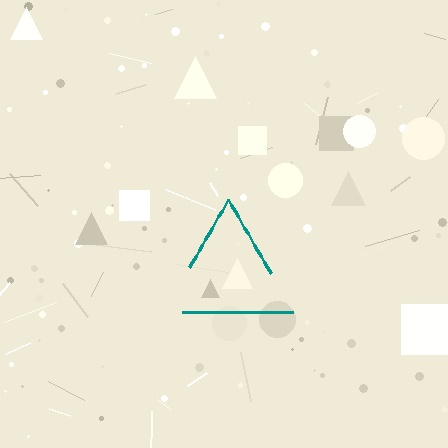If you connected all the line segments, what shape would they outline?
They would outline a triangle.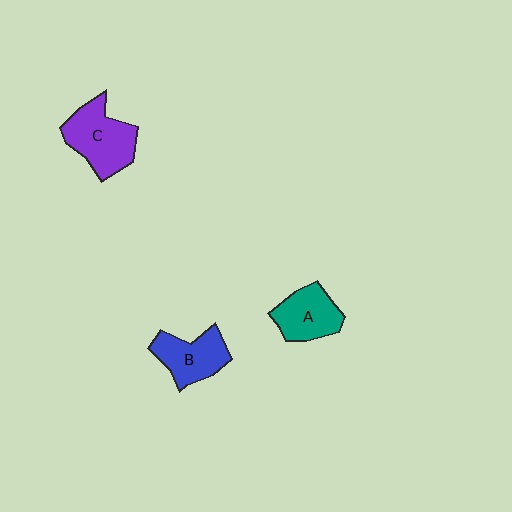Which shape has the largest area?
Shape C (purple).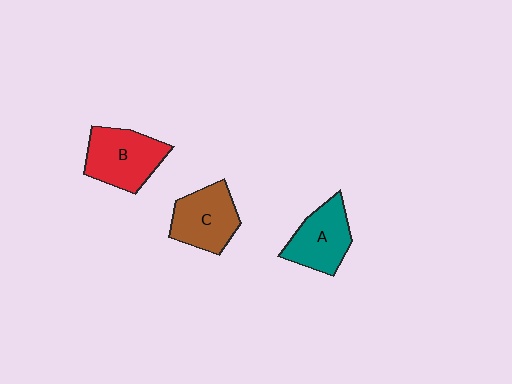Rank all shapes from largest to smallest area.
From largest to smallest: B (red), C (brown), A (teal).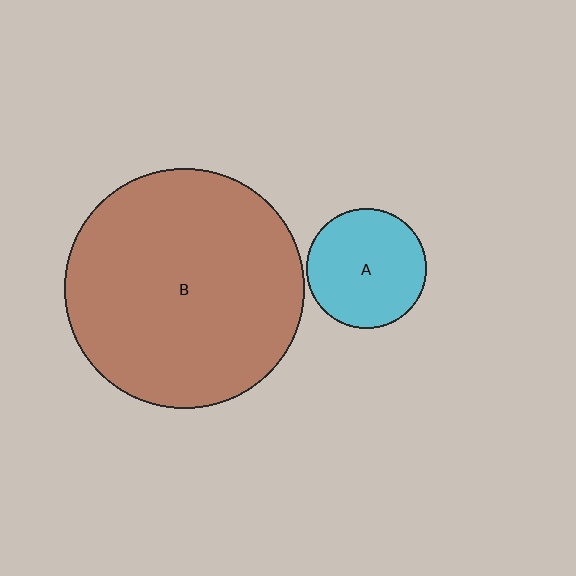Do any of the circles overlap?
No, none of the circles overlap.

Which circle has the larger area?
Circle B (brown).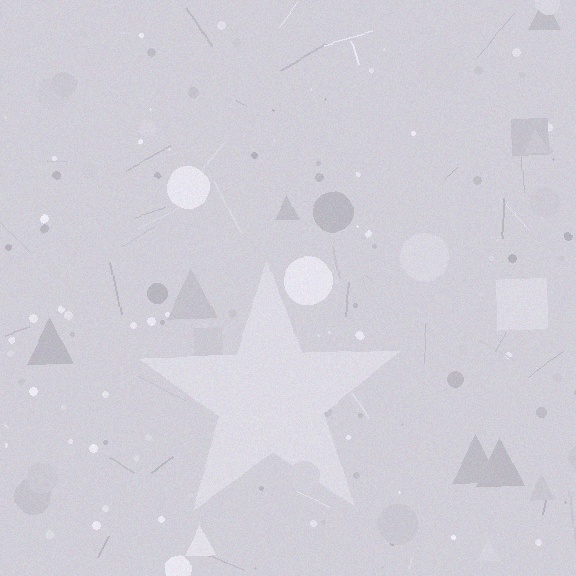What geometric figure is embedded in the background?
A star is embedded in the background.